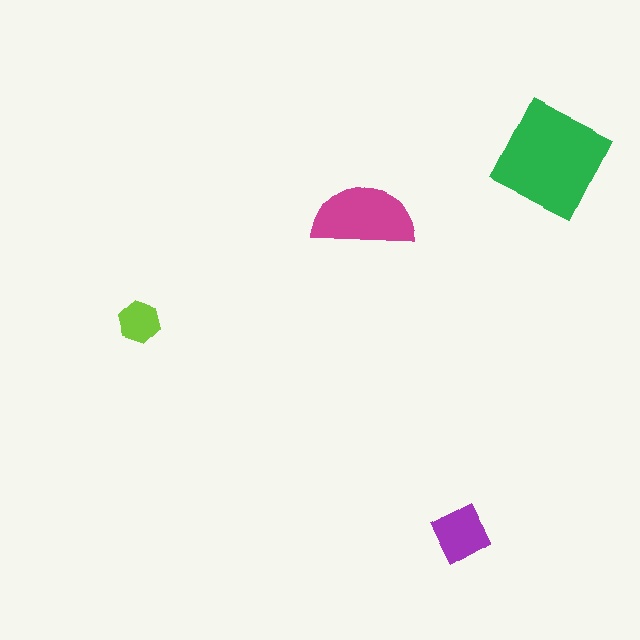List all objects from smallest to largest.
The lime hexagon, the purple square, the magenta semicircle, the green diamond.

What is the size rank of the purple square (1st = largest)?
3rd.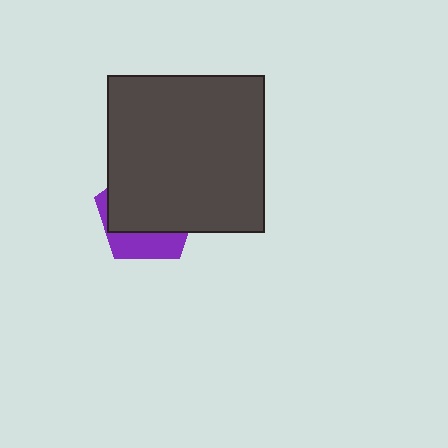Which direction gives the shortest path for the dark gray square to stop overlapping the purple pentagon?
Moving up gives the shortest separation.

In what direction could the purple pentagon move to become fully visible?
The purple pentagon could move down. That would shift it out from behind the dark gray square entirely.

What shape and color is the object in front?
The object in front is a dark gray square.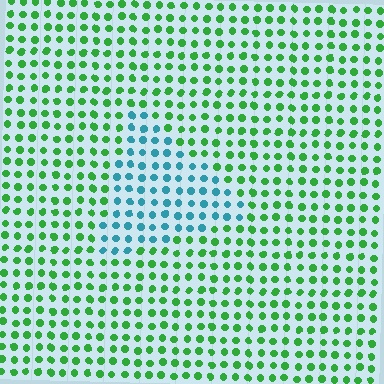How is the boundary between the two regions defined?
The boundary is defined purely by a slight shift in hue (about 63 degrees). Spacing, size, and orientation are identical on both sides.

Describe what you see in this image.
The image is filled with small green elements in a uniform arrangement. A triangle-shaped region is visible where the elements are tinted to a slightly different hue, forming a subtle color boundary.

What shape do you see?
I see a triangle.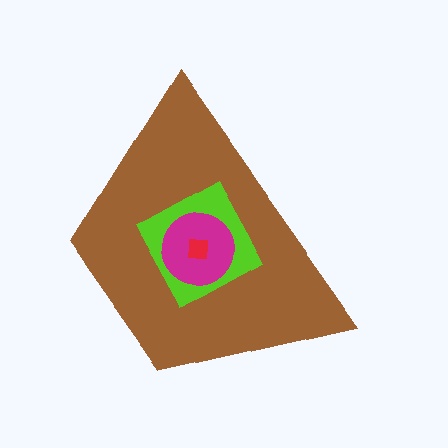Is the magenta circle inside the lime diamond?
Yes.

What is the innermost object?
The red square.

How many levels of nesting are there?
4.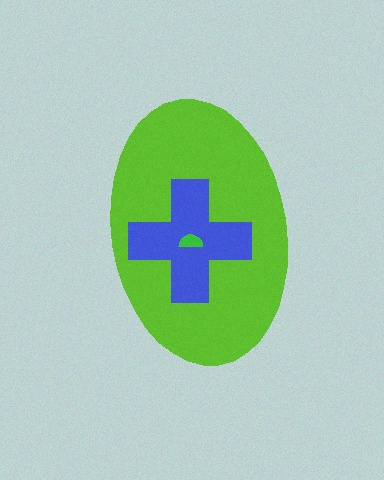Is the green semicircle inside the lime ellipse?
Yes.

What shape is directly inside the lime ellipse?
The blue cross.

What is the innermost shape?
The green semicircle.